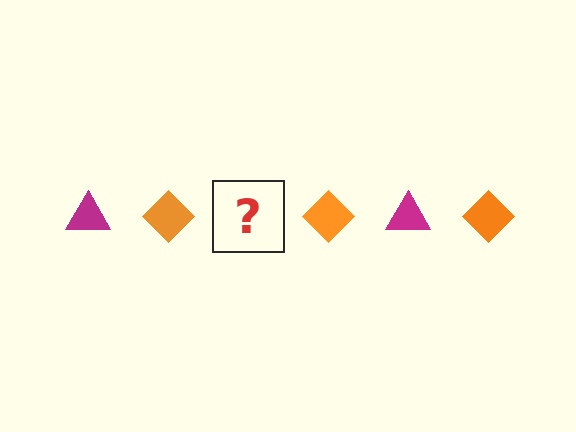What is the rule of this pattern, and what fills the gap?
The rule is that the pattern alternates between magenta triangle and orange diamond. The gap should be filled with a magenta triangle.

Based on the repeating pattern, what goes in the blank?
The blank should be a magenta triangle.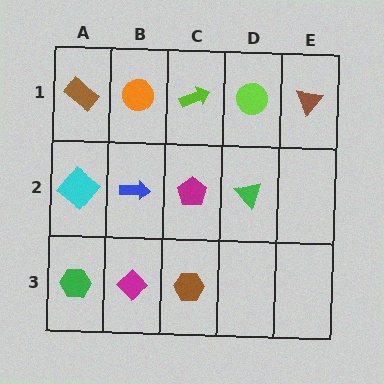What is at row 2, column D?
A green triangle.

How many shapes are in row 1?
5 shapes.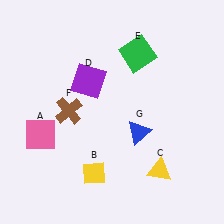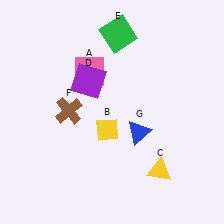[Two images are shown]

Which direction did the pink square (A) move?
The pink square (A) moved up.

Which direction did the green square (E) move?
The green square (E) moved up.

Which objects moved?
The objects that moved are: the pink square (A), the yellow diamond (B), the green square (E).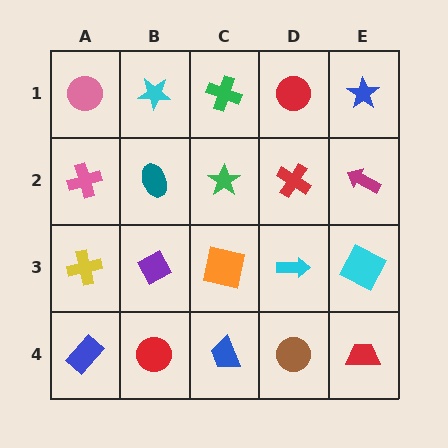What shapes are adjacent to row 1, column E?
A magenta arrow (row 2, column E), a red circle (row 1, column D).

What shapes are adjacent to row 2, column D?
A red circle (row 1, column D), a cyan arrow (row 3, column D), a green star (row 2, column C), a magenta arrow (row 2, column E).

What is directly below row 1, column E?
A magenta arrow.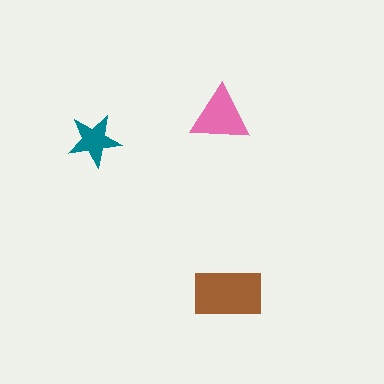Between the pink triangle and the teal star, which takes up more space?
The pink triangle.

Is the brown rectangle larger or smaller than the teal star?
Larger.